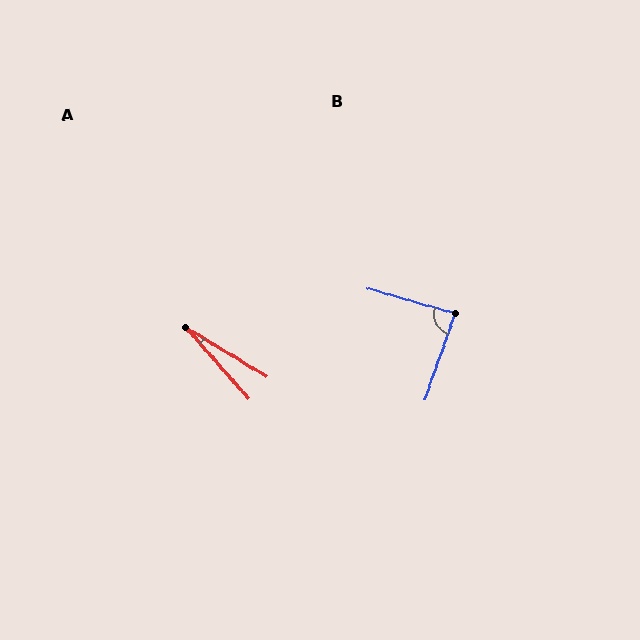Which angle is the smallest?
A, at approximately 18 degrees.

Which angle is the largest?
B, at approximately 87 degrees.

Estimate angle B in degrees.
Approximately 87 degrees.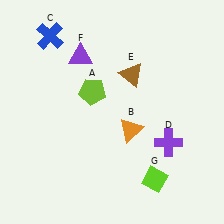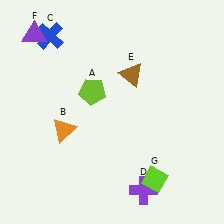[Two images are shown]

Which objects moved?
The objects that moved are: the orange triangle (B), the purple cross (D), the purple triangle (F).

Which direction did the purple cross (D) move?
The purple cross (D) moved down.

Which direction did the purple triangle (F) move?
The purple triangle (F) moved left.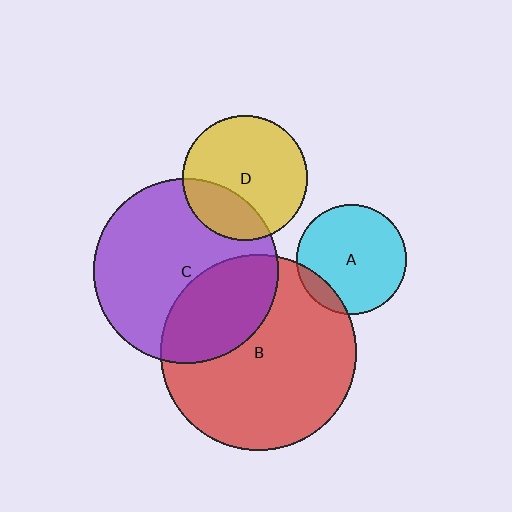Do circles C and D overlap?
Yes.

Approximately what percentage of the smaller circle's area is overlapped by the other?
Approximately 25%.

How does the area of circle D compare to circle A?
Approximately 1.3 times.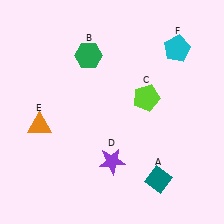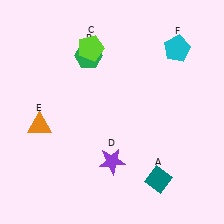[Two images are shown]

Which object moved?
The lime pentagon (C) moved left.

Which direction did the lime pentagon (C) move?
The lime pentagon (C) moved left.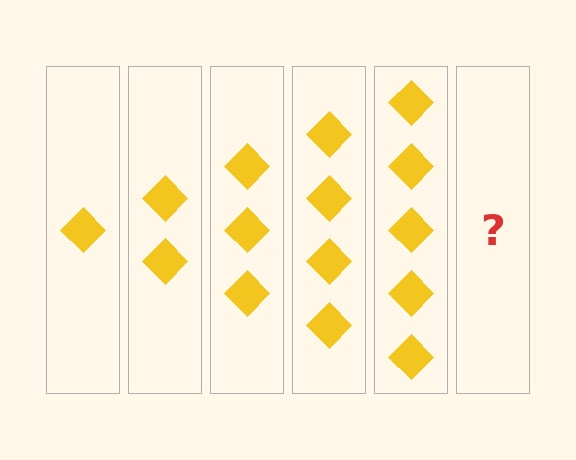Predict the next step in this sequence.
The next step is 6 diamonds.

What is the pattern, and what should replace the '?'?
The pattern is that each step adds one more diamond. The '?' should be 6 diamonds.